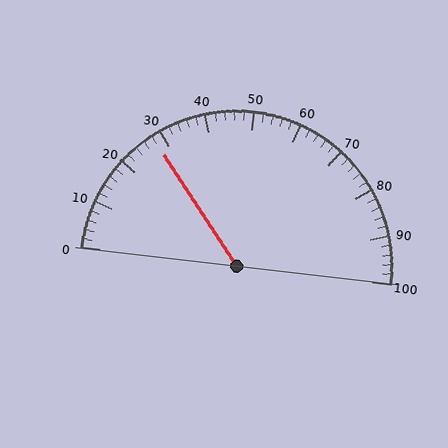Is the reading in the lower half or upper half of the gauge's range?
The reading is in the lower half of the range (0 to 100).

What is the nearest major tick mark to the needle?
The nearest major tick mark is 30.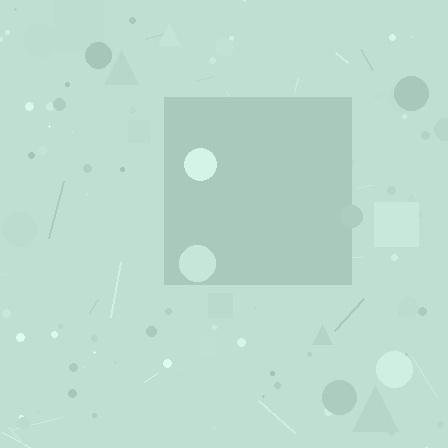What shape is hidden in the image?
A square is hidden in the image.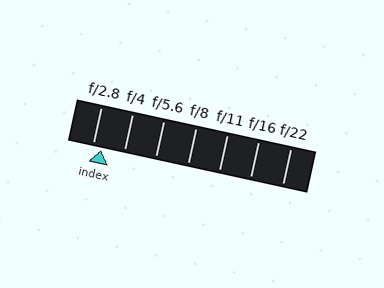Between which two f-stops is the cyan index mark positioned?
The index mark is between f/2.8 and f/4.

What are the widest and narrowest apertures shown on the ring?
The widest aperture shown is f/2.8 and the narrowest is f/22.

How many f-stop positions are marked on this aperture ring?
There are 7 f-stop positions marked.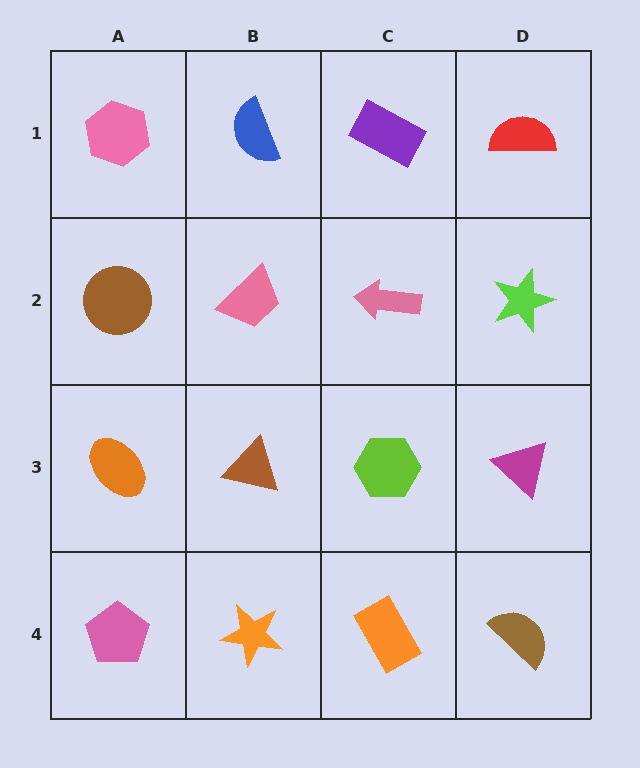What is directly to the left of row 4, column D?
An orange rectangle.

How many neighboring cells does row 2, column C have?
4.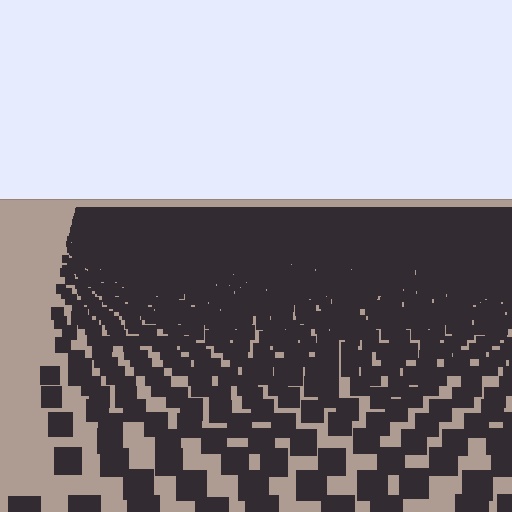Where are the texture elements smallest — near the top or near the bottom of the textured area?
Near the top.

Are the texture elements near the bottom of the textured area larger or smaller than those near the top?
Larger. Near the bottom, elements are closer to the viewer and appear at a bigger on-screen size.